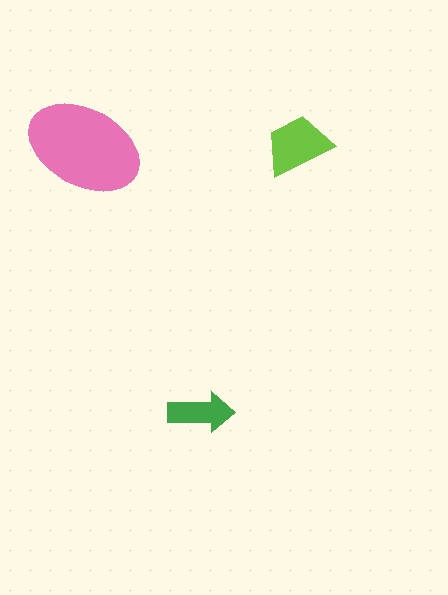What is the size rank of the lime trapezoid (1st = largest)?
2nd.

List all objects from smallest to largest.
The green arrow, the lime trapezoid, the pink ellipse.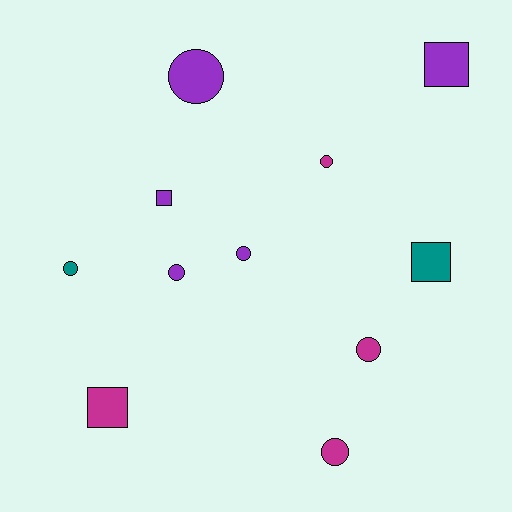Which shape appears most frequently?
Circle, with 7 objects.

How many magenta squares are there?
There is 1 magenta square.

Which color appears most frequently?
Purple, with 5 objects.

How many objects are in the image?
There are 11 objects.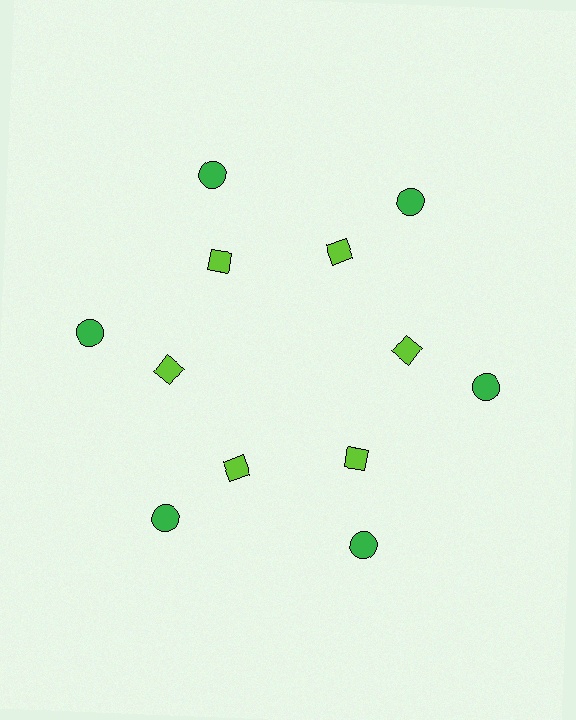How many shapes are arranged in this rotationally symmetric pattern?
There are 12 shapes, arranged in 6 groups of 2.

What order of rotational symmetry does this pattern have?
This pattern has 6-fold rotational symmetry.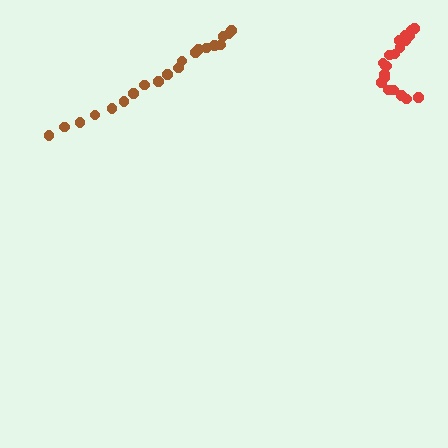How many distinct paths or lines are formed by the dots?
There are 2 distinct paths.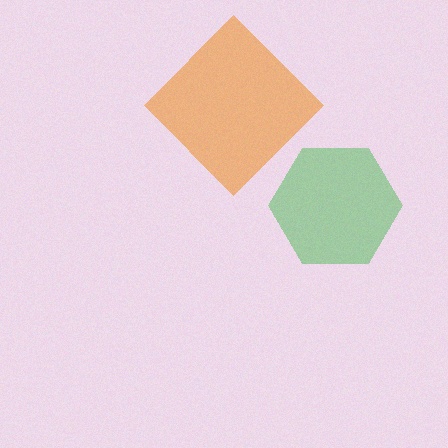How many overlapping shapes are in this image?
There are 2 overlapping shapes in the image.